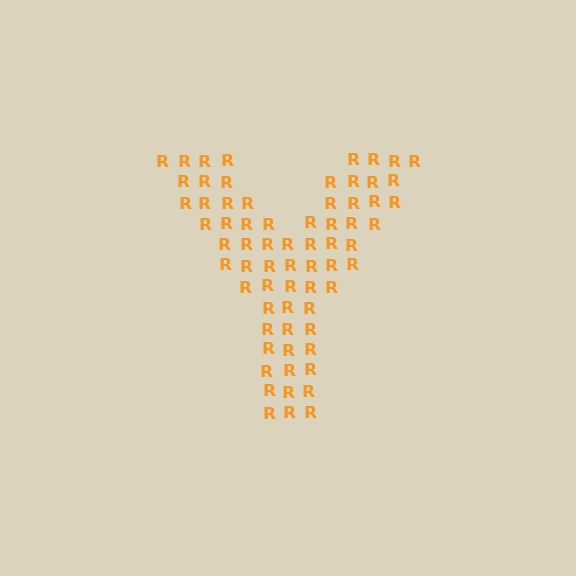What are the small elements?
The small elements are letter R's.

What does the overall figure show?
The overall figure shows the letter Y.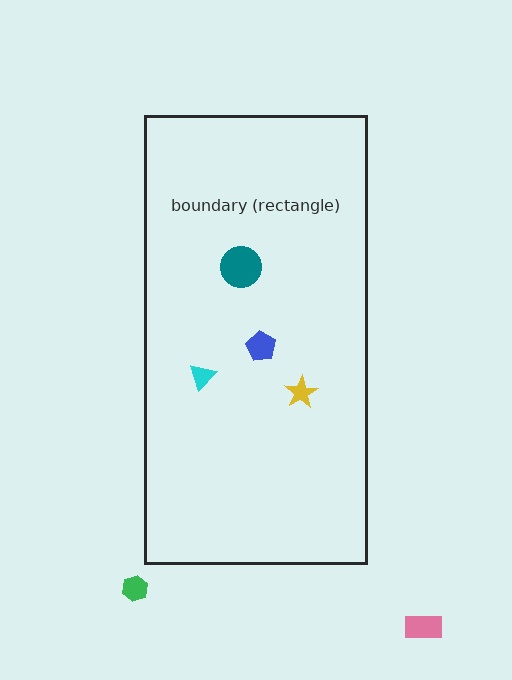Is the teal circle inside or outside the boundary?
Inside.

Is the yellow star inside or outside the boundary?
Inside.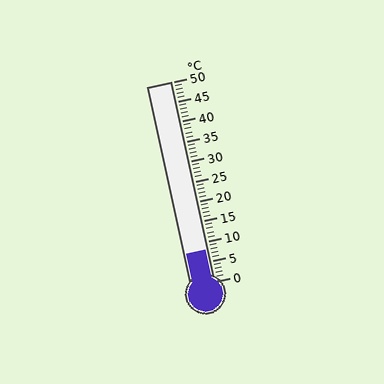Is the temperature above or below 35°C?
The temperature is below 35°C.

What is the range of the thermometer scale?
The thermometer scale ranges from 0°C to 50°C.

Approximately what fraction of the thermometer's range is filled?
The thermometer is filled to approximately 15% of its range.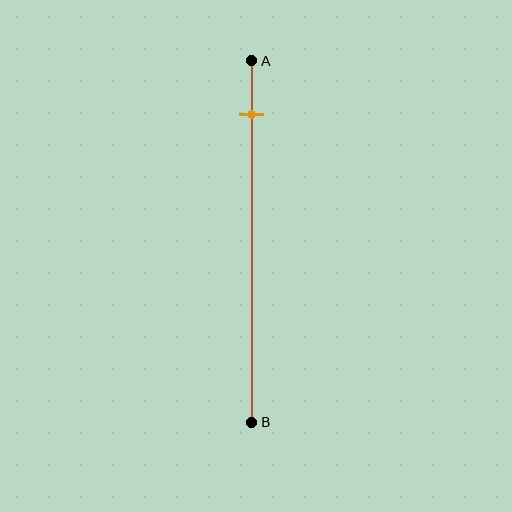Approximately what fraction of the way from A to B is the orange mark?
The orange mark is approximately 15% of the way from A to B.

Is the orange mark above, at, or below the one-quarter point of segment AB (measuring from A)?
The orange mark is above the one-quarter point of segment AB.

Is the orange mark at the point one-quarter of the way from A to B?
No, the mark is at about 15% from A, not at the 25% one-quarter point.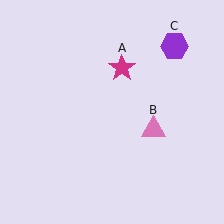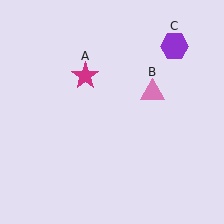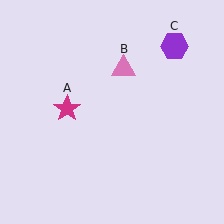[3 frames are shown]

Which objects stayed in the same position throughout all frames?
Purple hexagon (object C) remained stationary.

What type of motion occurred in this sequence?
The magenta star (object A), pink triangle (object B) rotated counterclockwise around the center of the scene.